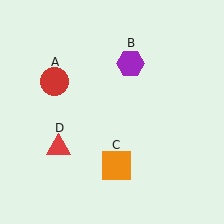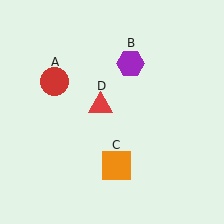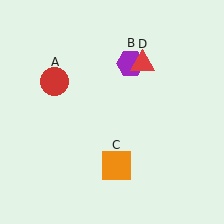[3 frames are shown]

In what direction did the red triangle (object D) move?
The red triangle (object D) moved up and to the right.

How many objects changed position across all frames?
1 object changed position: red triangle (object D).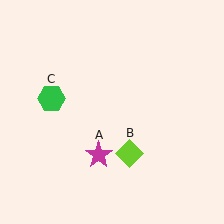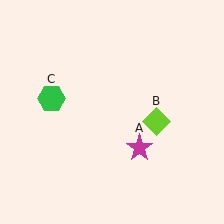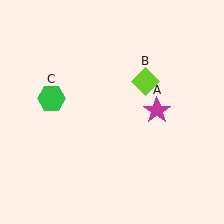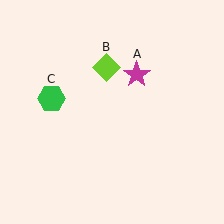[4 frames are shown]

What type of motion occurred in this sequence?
The magenta star (object A), lime diamond (object B) rotated counterclockwise around the center of the scene.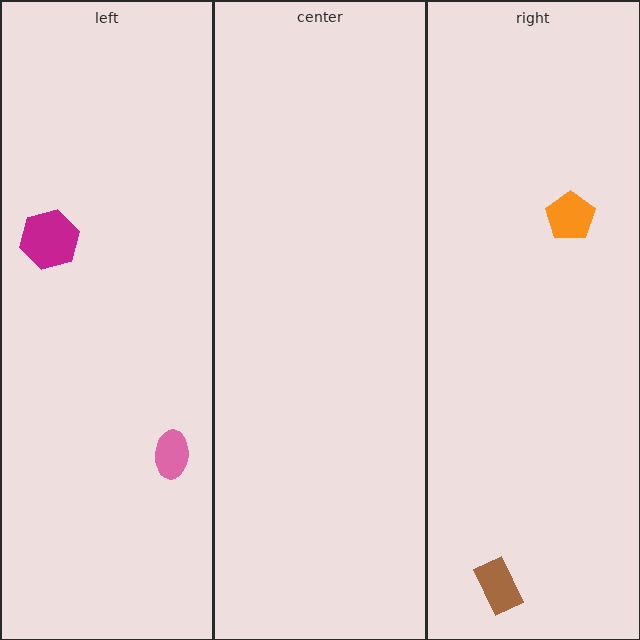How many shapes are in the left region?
2.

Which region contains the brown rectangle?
The right region.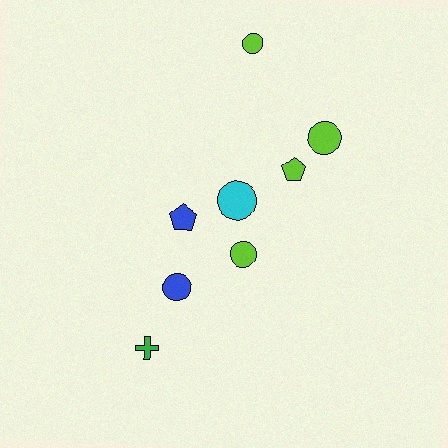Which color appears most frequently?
Lime, with 4 objects.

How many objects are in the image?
There are 8 objects.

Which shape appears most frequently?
Circle, with 5 objects.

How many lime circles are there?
There are 3 lime circles.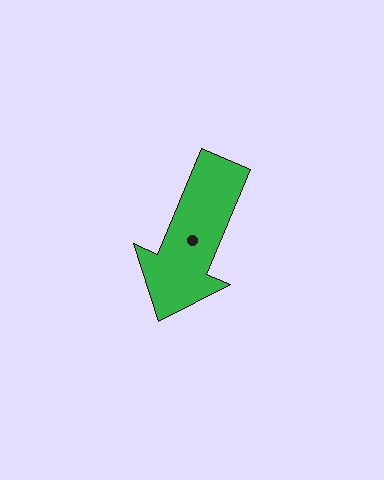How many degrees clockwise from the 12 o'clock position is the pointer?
Approximately 203 degrees.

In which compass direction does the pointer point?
Southwest.